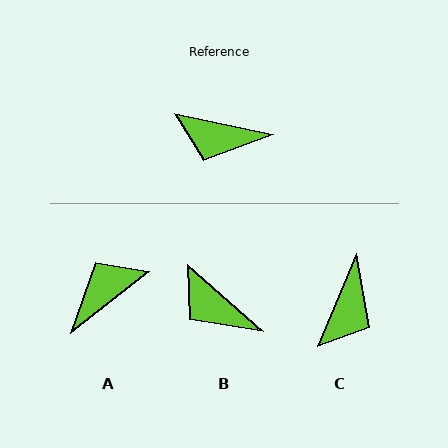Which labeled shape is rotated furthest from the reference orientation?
A, about 130 degrees away.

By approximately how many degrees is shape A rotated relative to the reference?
Approximately 130 degrees clockwise.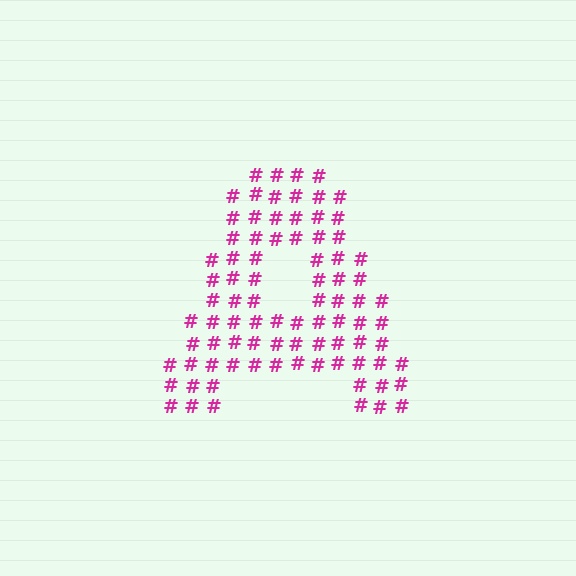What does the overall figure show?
The overall figure shows the letter A.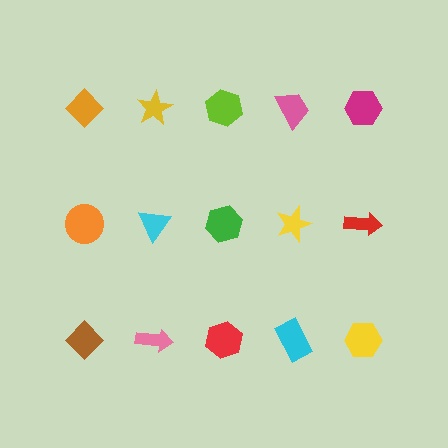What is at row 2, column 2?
A cyan triangle.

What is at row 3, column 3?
A red hexagon.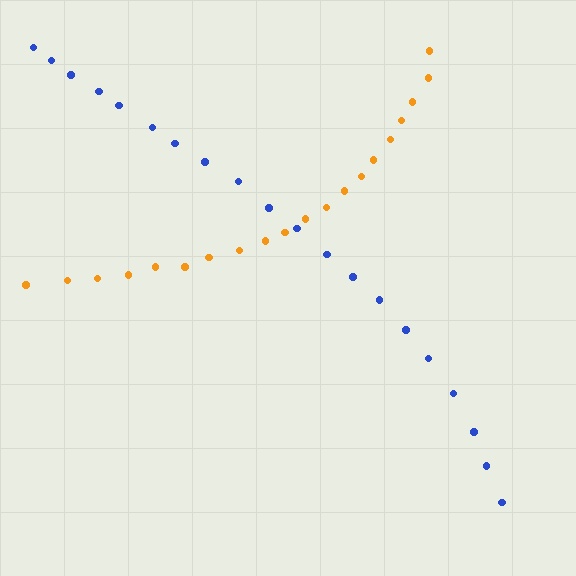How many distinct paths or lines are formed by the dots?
There are 2 distinct paths.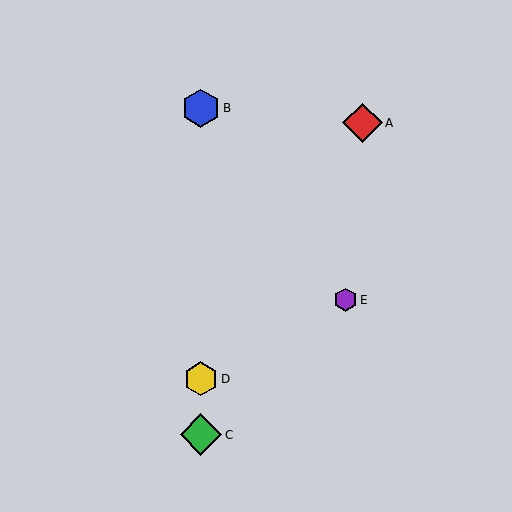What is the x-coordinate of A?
Object A is at x≈363.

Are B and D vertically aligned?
Yes, both are at x≈201.